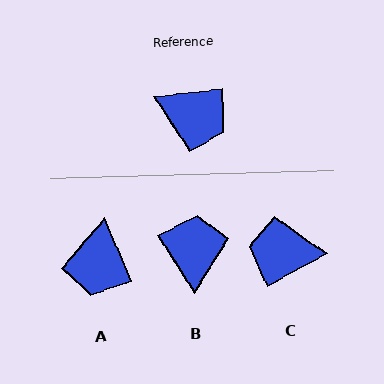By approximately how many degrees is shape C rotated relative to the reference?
Approximately 158 degrees clockwise.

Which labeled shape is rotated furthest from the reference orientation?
C, about 158 degrees away.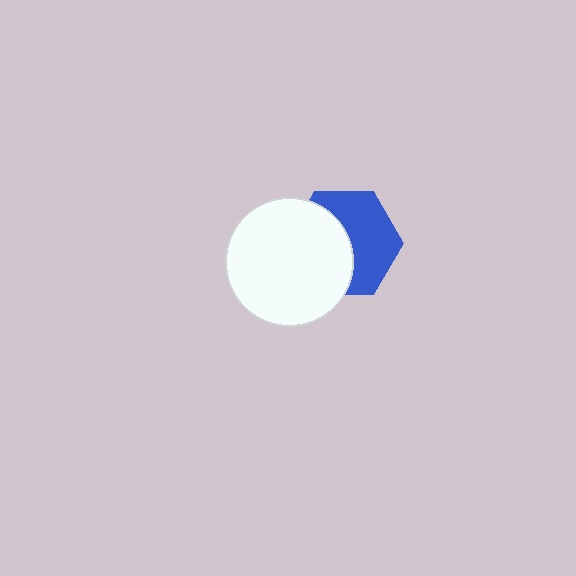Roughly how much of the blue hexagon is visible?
About half of it is visible (roughly 52%).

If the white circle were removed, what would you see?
You would see the complete blue hexagon.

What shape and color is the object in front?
The object in front is a white circle.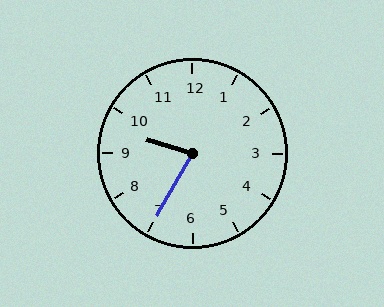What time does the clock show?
9:35.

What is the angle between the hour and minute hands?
Approximately 78 degrees.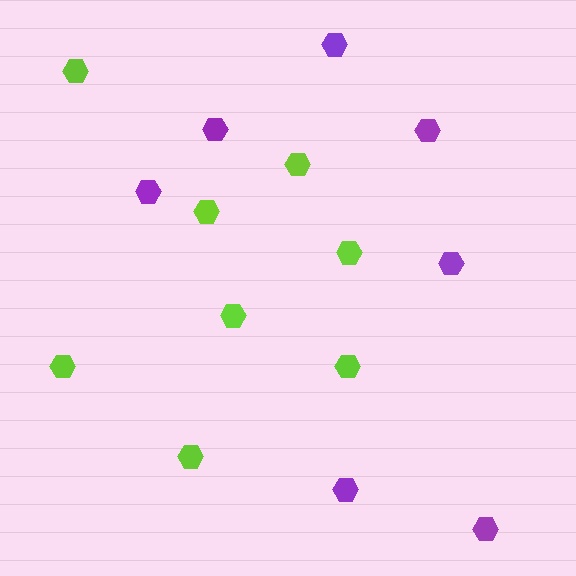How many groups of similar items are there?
There are 2 groups: one group of purple hexagons (7) and one group of lime hexagons (8).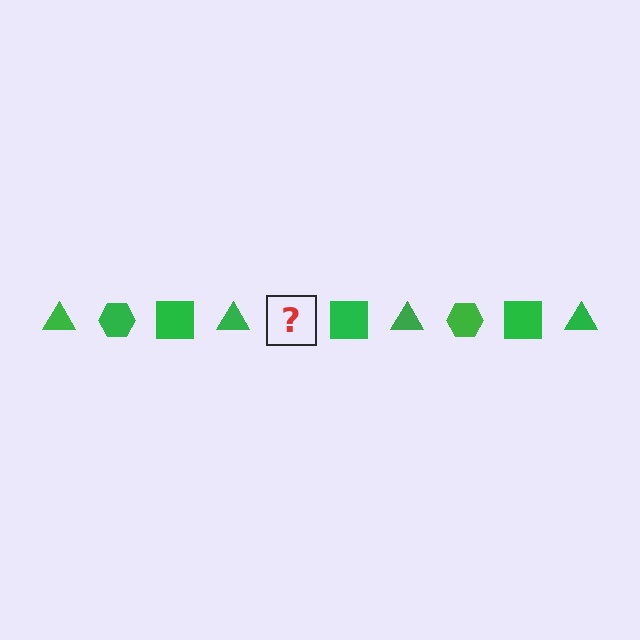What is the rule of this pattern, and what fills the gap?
The rule is that the pattern cycles through triangle, hexagon, square shapes in green. The gap should be filled with a green hexagon.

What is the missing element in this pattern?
The missing element is a green hexagon.